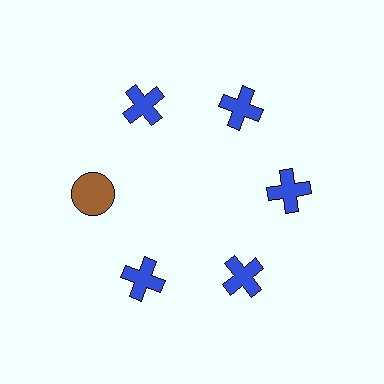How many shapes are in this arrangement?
There are 6 shapes arranged in a ring pattern.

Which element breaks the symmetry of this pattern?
The brown circle at roughly the 9 o'clock position breaks the symmetry. All other shapes are blue crosses.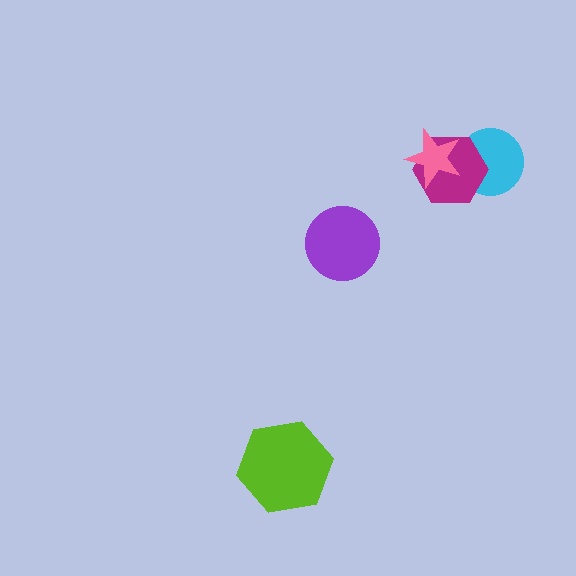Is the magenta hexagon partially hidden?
Yes, it is partially covered by another shape.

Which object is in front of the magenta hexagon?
The pink star is in front of the magenta hexagon.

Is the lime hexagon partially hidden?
No, no other shape covers it.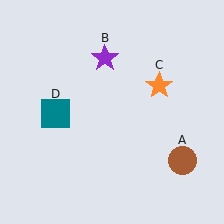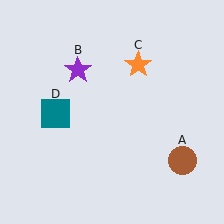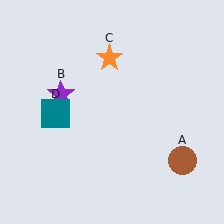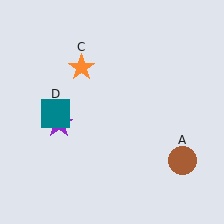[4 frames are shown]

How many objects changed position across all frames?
2 objects changed position: purple star (object B), orange star (object C).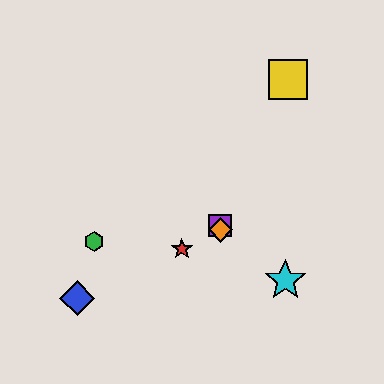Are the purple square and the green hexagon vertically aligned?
No, the purple square is at x≈220 and the green hexagon is at x≈94.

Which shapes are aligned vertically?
The purple square, the orange diamond are aligned vertically.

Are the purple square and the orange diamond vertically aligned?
Yes, both are at x≈220.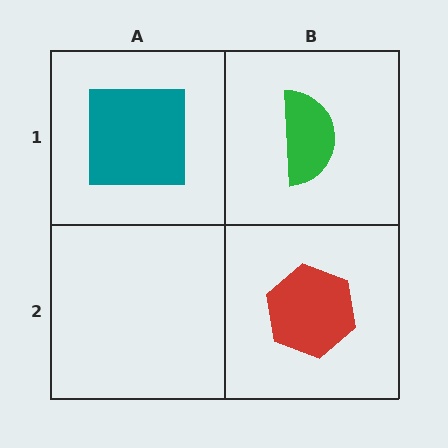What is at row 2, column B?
A red hexagon.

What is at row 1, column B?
A green semicircle.